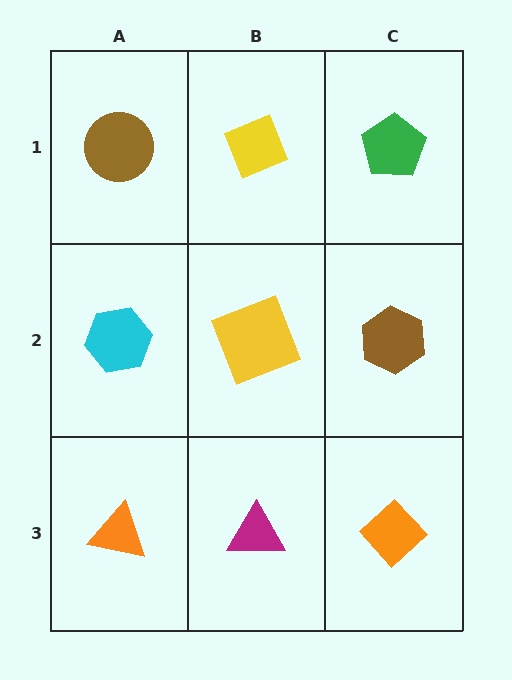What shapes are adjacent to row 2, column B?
A yellow diamond (row 1, column B), a magenta triangle (row 3, column B), a cyan hexagon (row 2, column A), a brown hexagon (row 2, column C).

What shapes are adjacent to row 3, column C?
A brown hexagon (row 2, column C), a magenta triangle (row 3, column B).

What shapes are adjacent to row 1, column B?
A yellow square (row 2, column B), a brown circle (row 1, column A), a green pentagon (row 1, column C).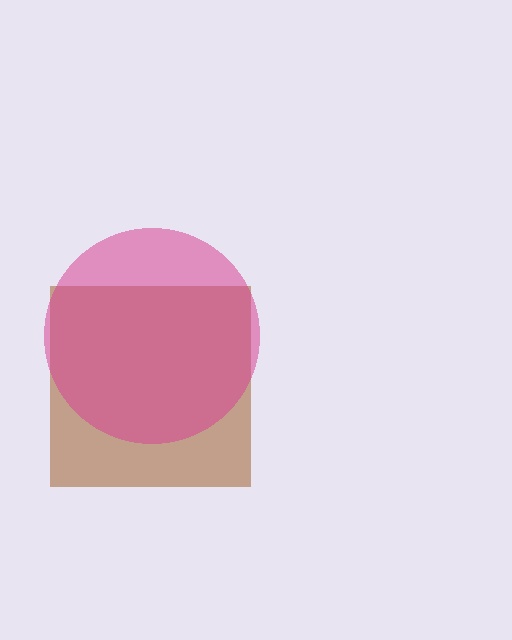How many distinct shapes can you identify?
There are 2 distinct shapes: a brown square, a magenta circle.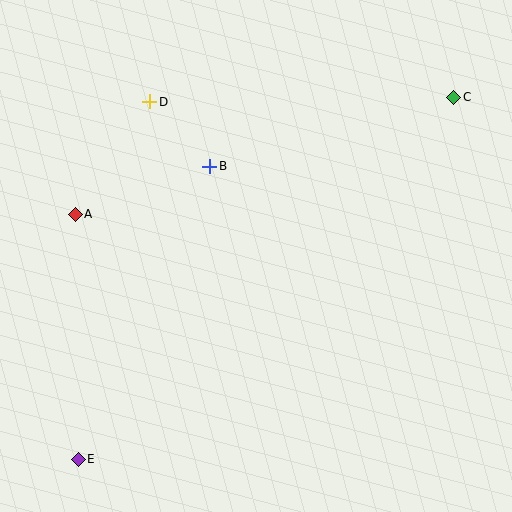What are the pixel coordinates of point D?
Point D is at (150, 102).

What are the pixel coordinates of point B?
Point B is at (210, 166).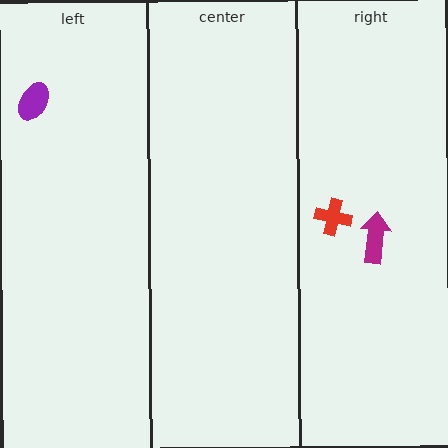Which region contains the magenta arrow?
The right region.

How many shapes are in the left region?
1.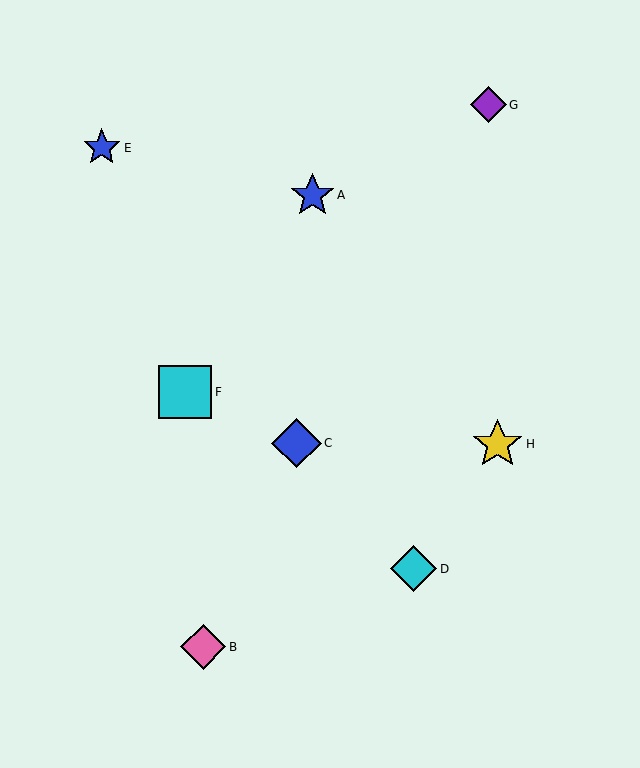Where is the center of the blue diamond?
The center of the blue diamond is at (297, 443).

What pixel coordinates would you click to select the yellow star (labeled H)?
Click at (497, 444) to select the yellow star H.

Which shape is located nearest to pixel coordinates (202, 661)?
The pink diamond (labeled B) at (203, 647) is nearest to that location.